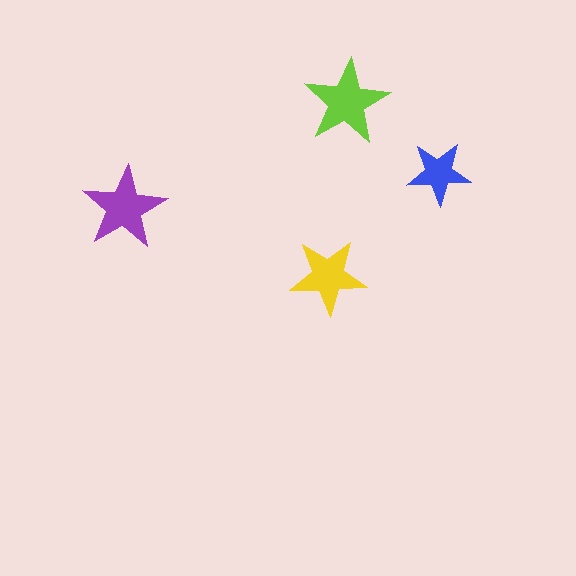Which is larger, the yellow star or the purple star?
The purple one.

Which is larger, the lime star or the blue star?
The lime one.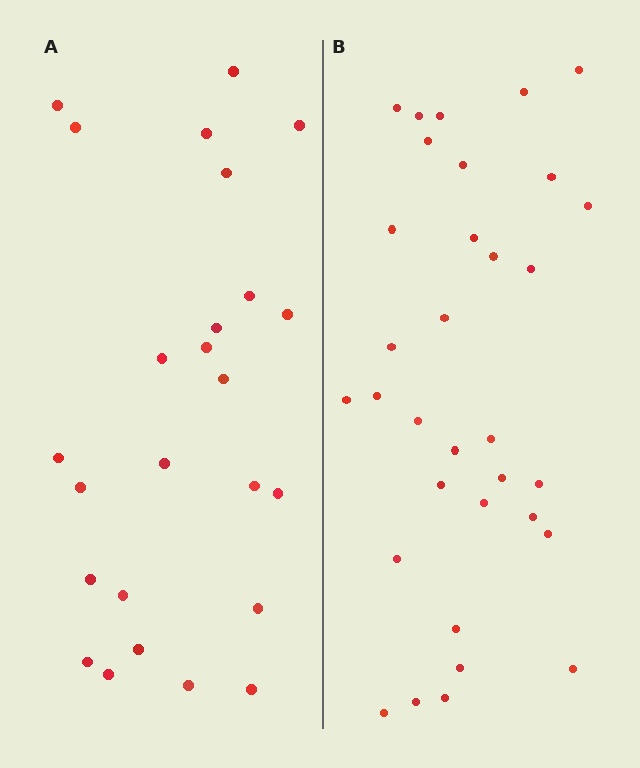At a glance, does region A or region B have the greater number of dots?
Region B (the right region) has more dots.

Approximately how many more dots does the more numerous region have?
Region B has roughly 8 or so more dots than region A.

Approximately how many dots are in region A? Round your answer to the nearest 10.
About 20 dots. (The exact count is 25, which rounds to 20.)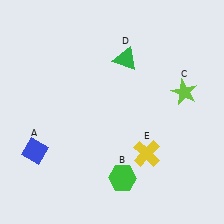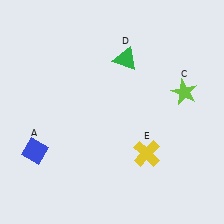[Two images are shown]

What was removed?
The green hexagon (B) was removed in Image 2.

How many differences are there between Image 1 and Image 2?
There is 1 difference between the two images.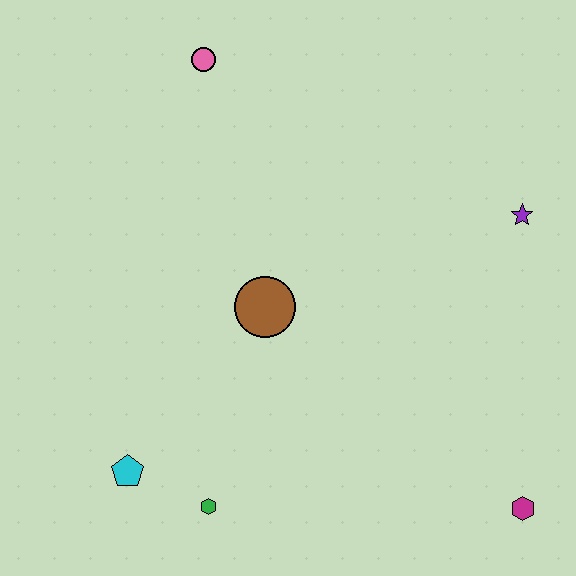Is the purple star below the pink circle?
Yes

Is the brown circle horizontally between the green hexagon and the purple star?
Yes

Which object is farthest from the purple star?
The cyan pentagon is farthest from the purple star.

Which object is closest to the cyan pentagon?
The green hexagon is closest to the cyan pentagon.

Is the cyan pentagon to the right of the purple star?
No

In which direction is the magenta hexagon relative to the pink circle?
The magenta hexagon is below the pink circle.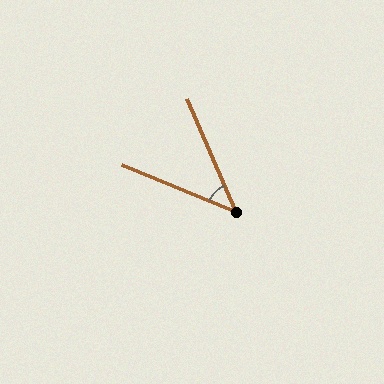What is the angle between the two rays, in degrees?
Approximately 44 degrees.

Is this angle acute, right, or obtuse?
It is acute.